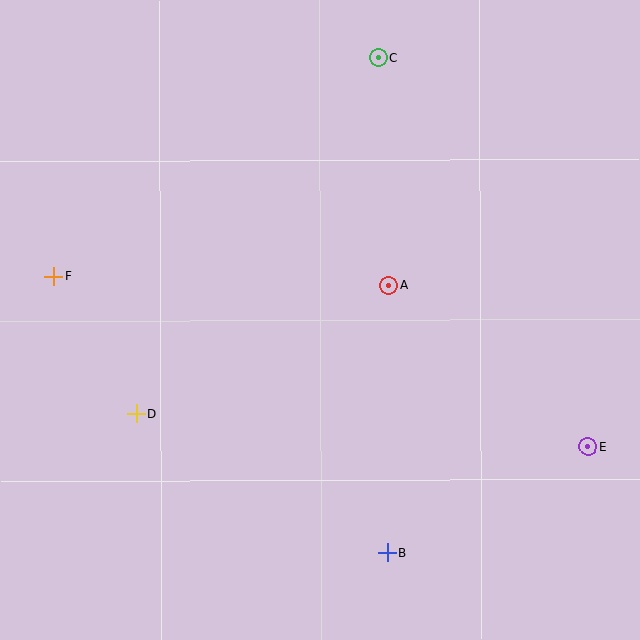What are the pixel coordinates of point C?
Point C is at (378, 58).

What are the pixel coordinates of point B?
Point B is at (387, 553).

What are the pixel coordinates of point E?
Point E is at (588, 447).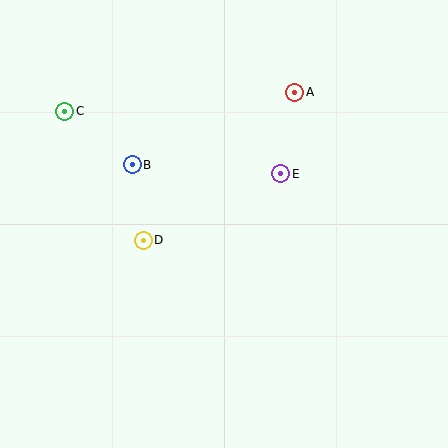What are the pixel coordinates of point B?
Point B is at (132, 165).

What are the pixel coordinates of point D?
Point D is at (143, 240).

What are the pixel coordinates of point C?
Point C is at (65, 111).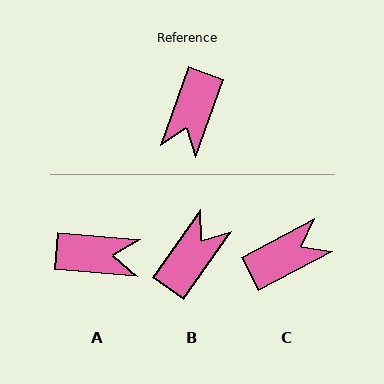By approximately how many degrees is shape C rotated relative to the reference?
Approximately 138 degrees counter-clockwise.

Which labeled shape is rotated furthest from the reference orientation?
B, about 165 degrees away.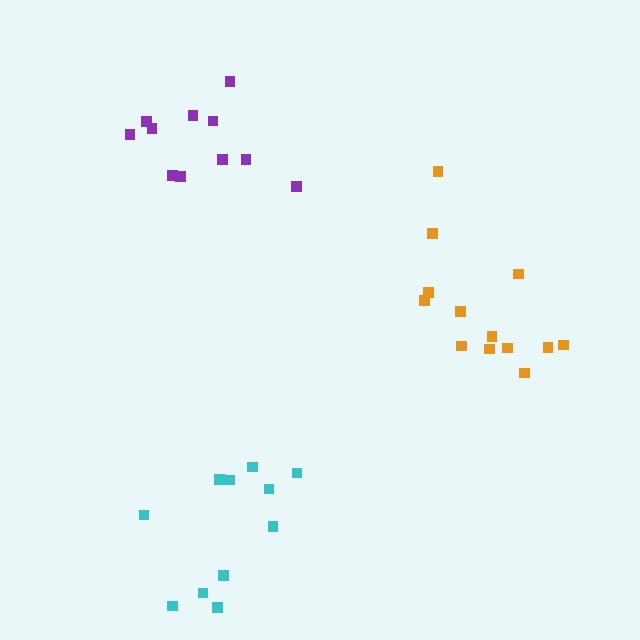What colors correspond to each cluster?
The clusters are colored: orange, purple, cyan.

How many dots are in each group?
Group 1: 13 dots, Group 2: 11 dots, Group 3: 11 dots (35 total).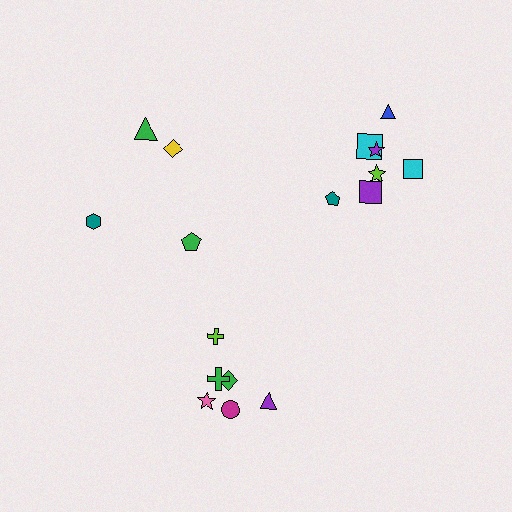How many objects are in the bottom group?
There are 6 objects.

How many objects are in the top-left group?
There are 4 objects.